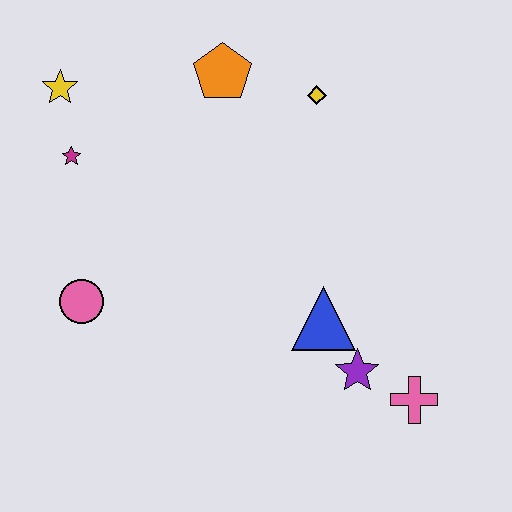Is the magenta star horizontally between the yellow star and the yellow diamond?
Yes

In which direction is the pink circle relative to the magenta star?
The pink circle is below the magenta star.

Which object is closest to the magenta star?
The yellow star is closest to the magenta star.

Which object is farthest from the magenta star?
The pink cross is farthest from the magenta star.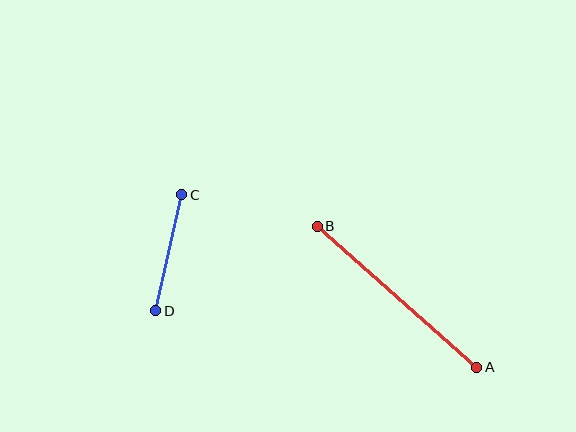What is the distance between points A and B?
The distance is approximately 213 pixels.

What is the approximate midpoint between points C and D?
The midpoint is at approximately (169, 253) pixels.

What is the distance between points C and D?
The distance is approximately 119 pixels.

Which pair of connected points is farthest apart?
Points A and B are farthest apart.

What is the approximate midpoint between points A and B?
The midpoint is at approximately (397, 297) pixels.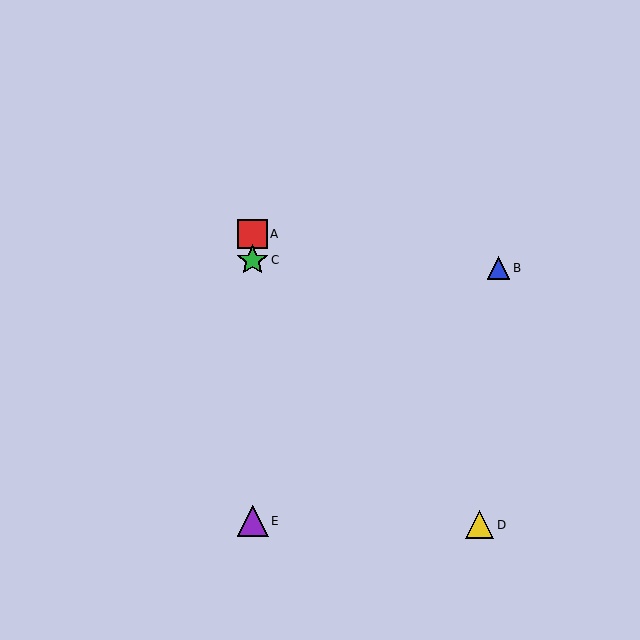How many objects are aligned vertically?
3 objects (A, C, E) are aligned vertically.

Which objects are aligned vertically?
Objects A, C, E are aligned vertically.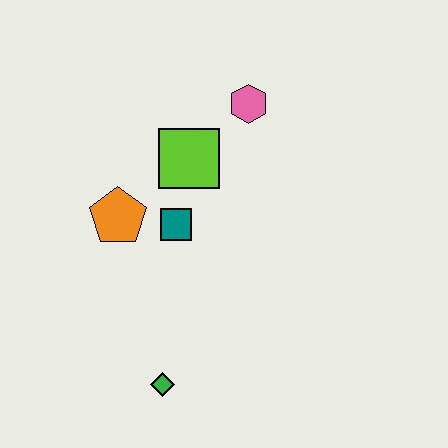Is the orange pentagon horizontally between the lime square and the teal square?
No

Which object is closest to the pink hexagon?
The lime square is closest to the pink hexagon.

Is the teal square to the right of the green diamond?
Yes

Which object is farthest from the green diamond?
The pink hexagon is farthest from the green diamond.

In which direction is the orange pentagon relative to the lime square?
The orange pentagon is to the left of the lime square.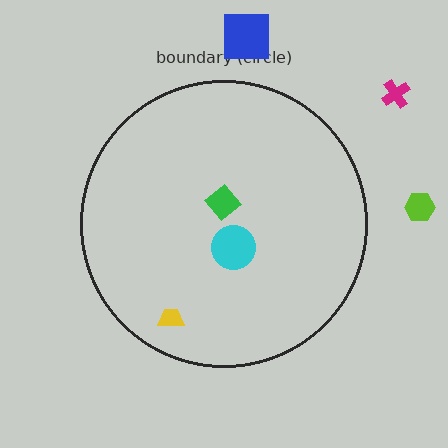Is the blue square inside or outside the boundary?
Outside.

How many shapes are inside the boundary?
3 inside, 3 outside.